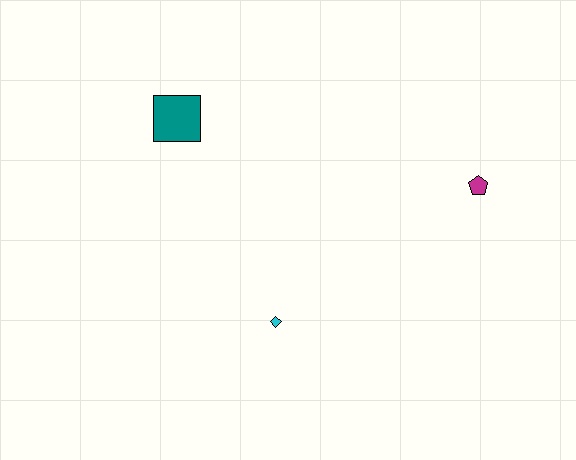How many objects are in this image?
There are 3 objects.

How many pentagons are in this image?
There is 1 pentagon.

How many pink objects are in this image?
There are no pink objects.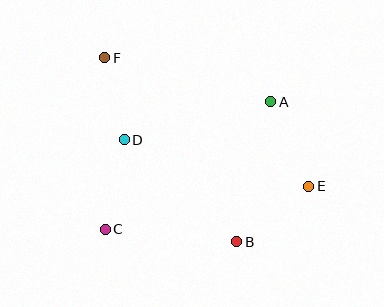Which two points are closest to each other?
Points D and F are closest to each other.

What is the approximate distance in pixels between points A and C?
The distance between A and C is approximately 209 pixels.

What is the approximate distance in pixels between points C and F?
The distance between C and F is approximately 172 pixels.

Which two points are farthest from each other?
Points E and F are farthest from each other.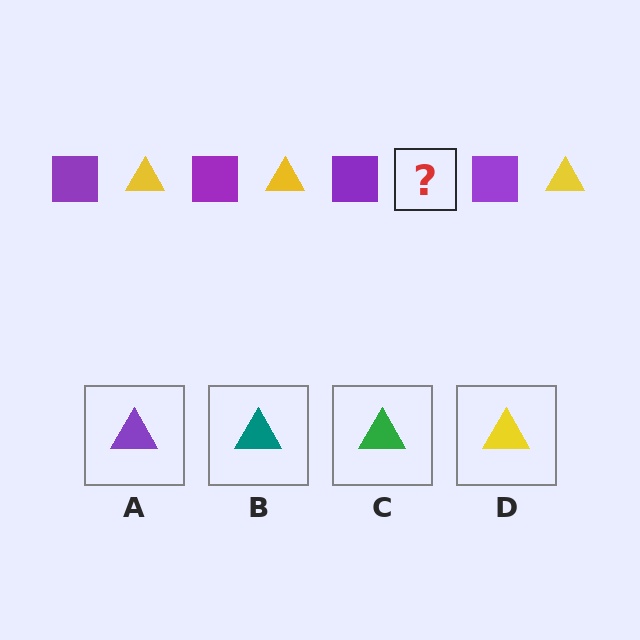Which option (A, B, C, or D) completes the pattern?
D.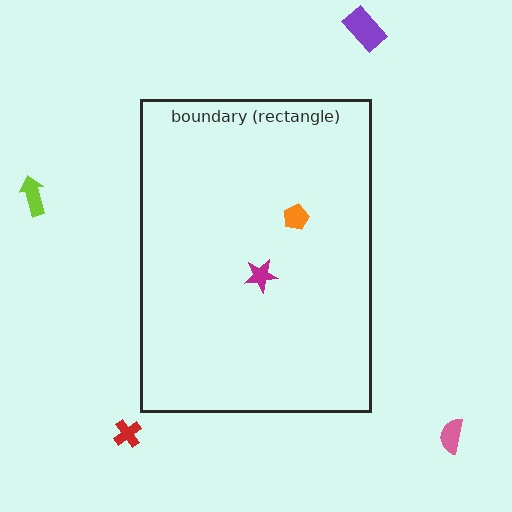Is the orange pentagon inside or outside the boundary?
Inside.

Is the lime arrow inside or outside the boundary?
Outside.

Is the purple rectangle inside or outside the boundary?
Outside.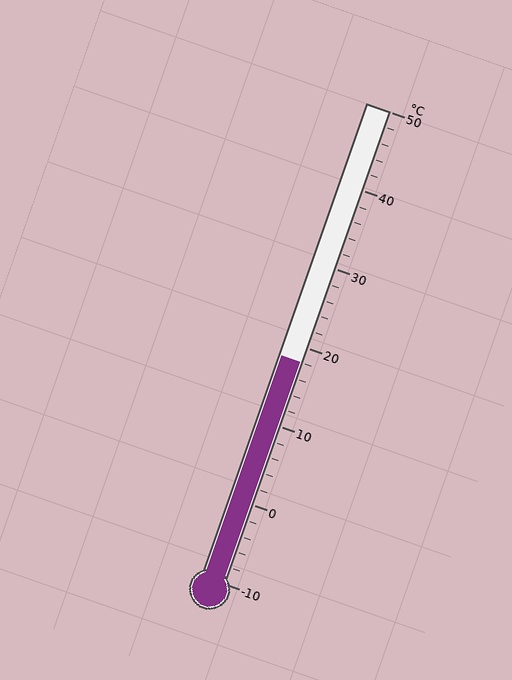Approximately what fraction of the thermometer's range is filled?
The thermometer is filled to approximately 45% of its range.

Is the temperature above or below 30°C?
The temperature is below 30°C.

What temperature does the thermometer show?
The thermometer shows approximately 18°C.